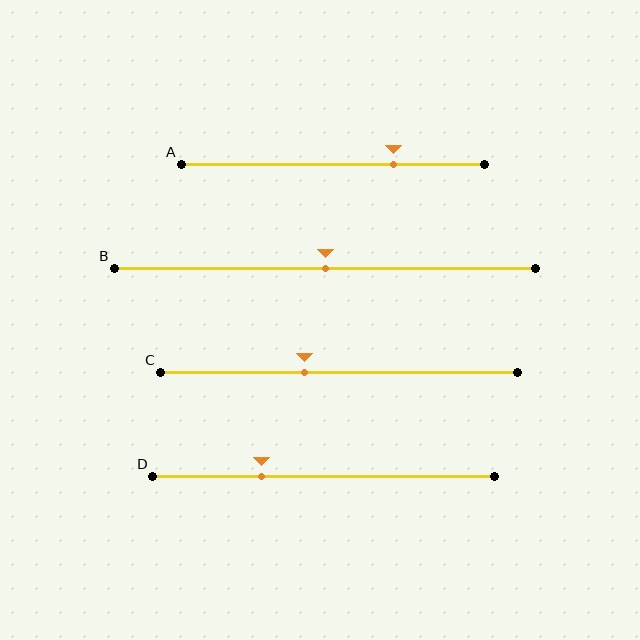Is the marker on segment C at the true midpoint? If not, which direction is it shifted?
No, the marker on segment C is shifted to the left by about 10% of the segment length.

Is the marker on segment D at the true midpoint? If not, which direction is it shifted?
No, the marker on segment D is shifted to the left by about 18% of the segment length.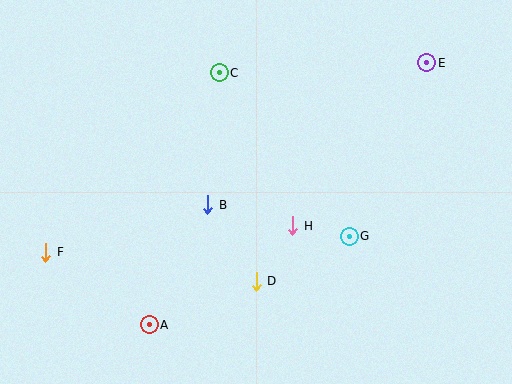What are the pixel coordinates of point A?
Point A is at (149, 325).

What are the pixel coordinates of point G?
Point G is at (349, 236).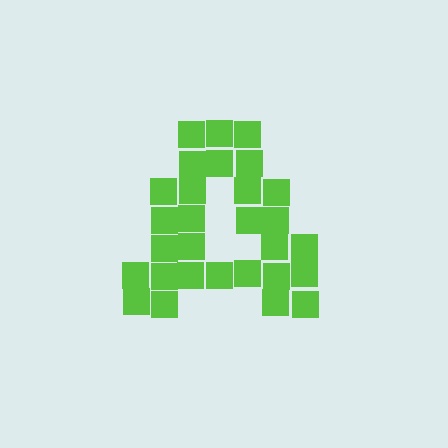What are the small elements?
The small elements are squares.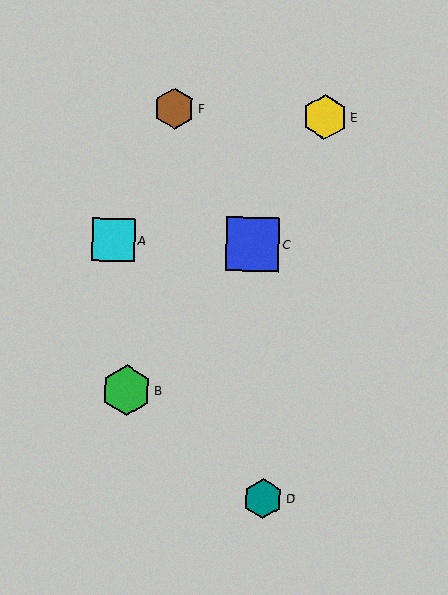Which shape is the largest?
The blue square (labeled C) is the largest.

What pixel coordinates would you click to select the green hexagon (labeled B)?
Click at (126, 390) to select the green hexagon B.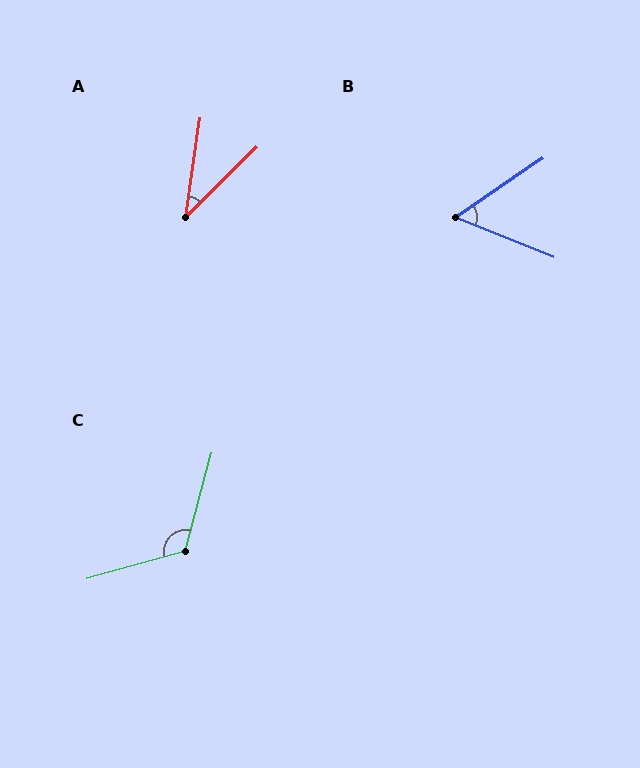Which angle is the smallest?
A, at approximately 37 degrees.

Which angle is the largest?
C, at approximately 121 degrees.